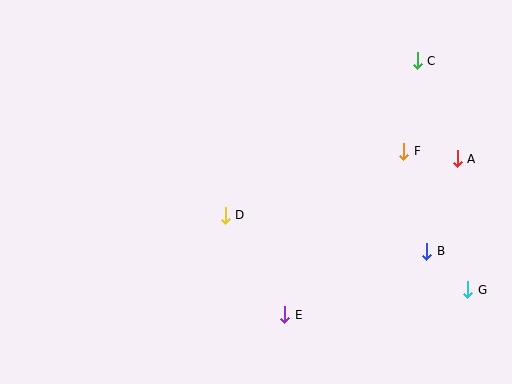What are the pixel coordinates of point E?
Point E is at (285, 315).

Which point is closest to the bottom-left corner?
Point D is closest to the bottom-left corner.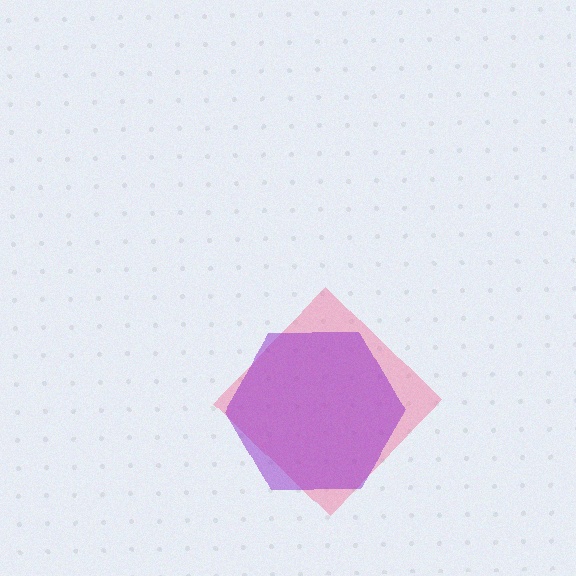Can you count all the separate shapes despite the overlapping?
Yes, there are 2 separate shapes.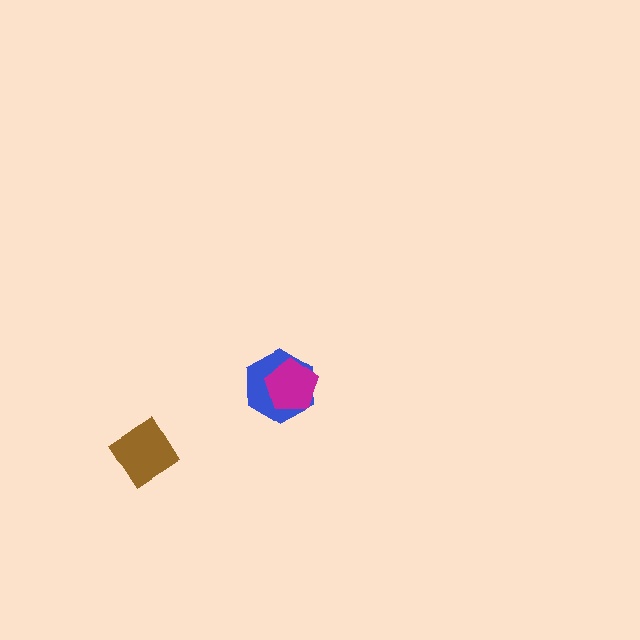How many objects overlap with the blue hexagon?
1 object overlaps with the blue hexagon.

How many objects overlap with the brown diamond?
0 objects overlap with the brown diamond.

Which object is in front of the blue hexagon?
The magenta pentagon is in front of the blue hexagon.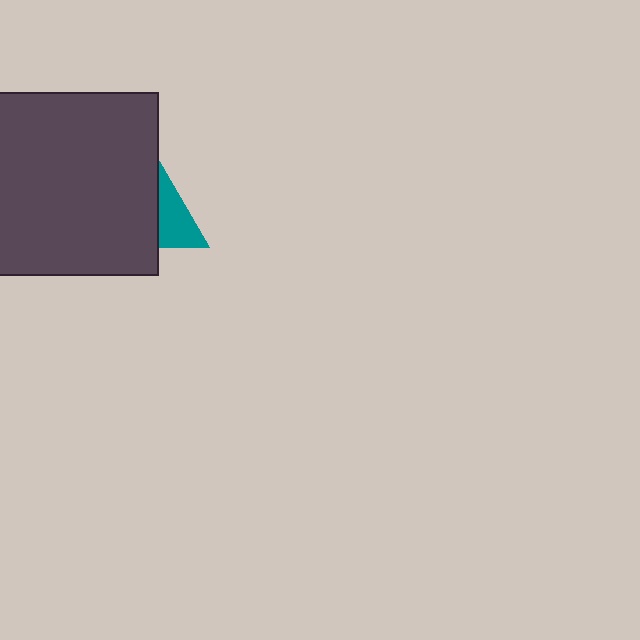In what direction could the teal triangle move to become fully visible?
The teal triangle could move right. That would shift it out from behind the dark gray square entirely.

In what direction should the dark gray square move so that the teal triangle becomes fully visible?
The dark gray square should move left. That is the shortest direction to clear the overlap and leave the teal triangle fully visible.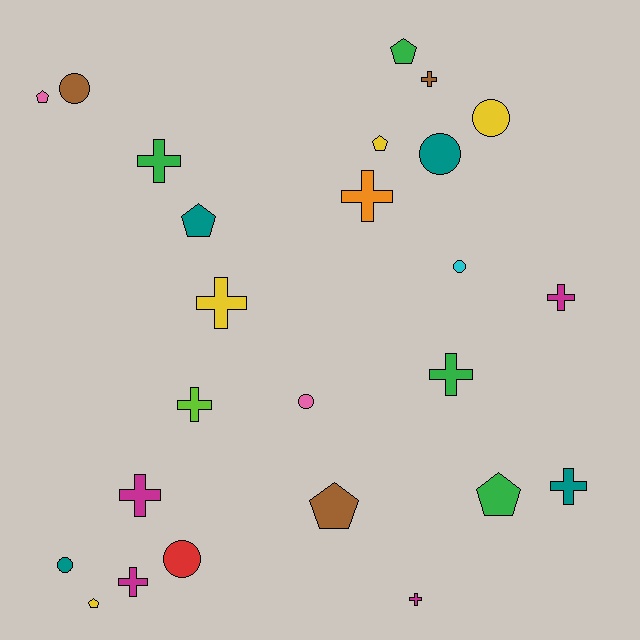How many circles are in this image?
There are 7 circles.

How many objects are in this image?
There are 25 objects.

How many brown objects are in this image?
There are 3 brown objects.